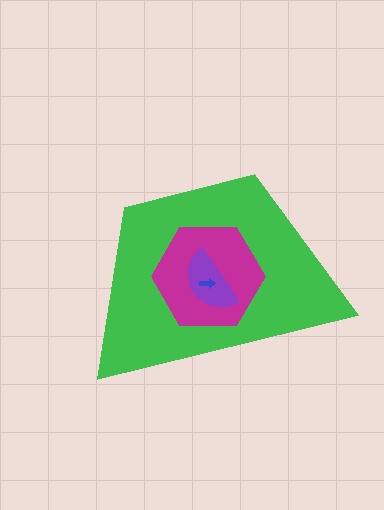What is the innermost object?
The blue arrow.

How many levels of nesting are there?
4.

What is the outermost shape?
The green trapezoid.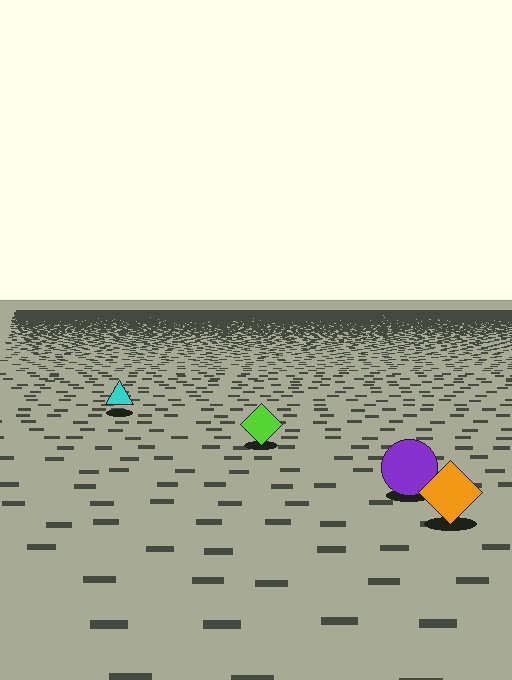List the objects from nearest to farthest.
From nearest to farthest: the orange diamond, the purple circle, the lime diamond, the cyan triangle.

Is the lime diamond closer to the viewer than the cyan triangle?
Yes. The lime diamond is closer — you can tell from the texture gradient: the ground texture is coarser near it.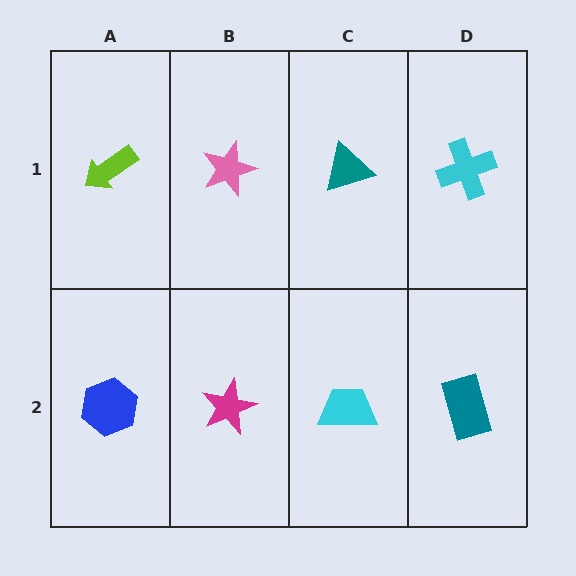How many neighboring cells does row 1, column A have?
2.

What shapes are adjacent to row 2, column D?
A cyan cross (row 1, column D), a cyan trapezoid (row 2, column C).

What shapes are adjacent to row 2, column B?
A pink star (row 1, column B), a blue hexagon (row 2, column A), a cyan trapezoid (row 2, column C).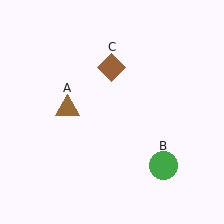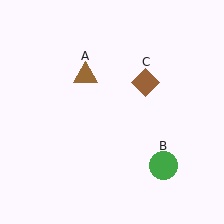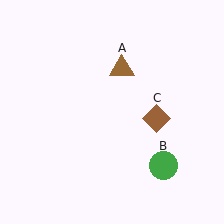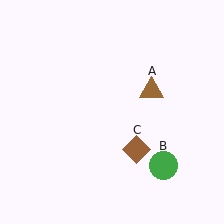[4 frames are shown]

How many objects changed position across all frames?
2 objects changed position: brown triangle (object A), brown diamond (object C).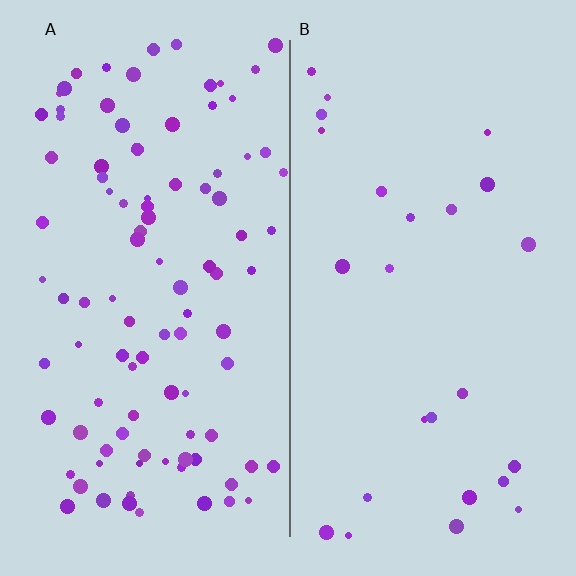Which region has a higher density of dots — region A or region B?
A (the left).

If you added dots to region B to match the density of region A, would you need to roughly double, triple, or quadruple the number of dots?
Approximately quadruple.